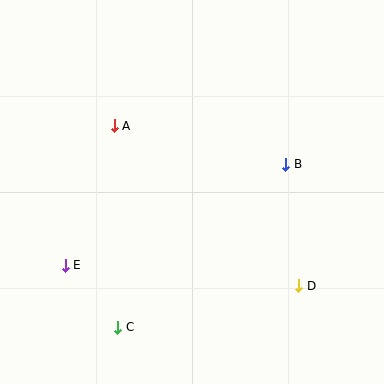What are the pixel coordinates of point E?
Point E is at (65, 265).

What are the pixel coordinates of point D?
Point D is at (299, 286).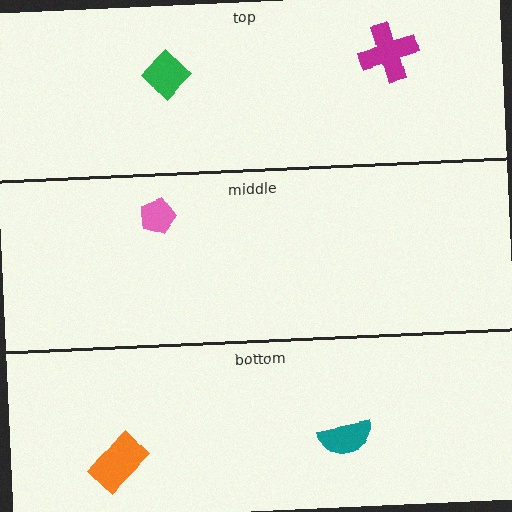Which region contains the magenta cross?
The top region.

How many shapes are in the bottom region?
2.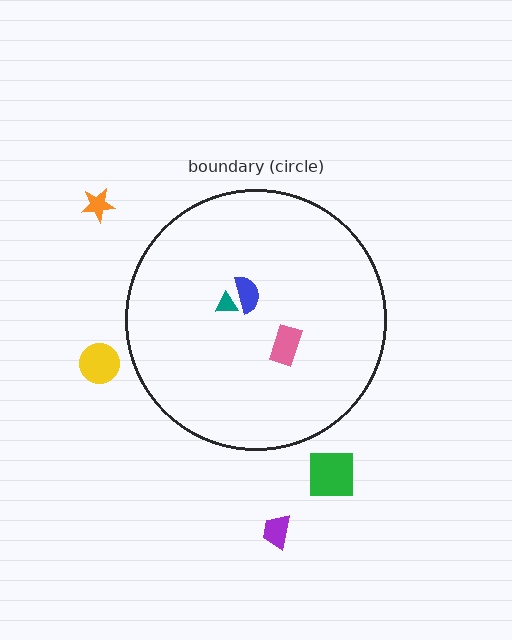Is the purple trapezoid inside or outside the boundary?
Outside.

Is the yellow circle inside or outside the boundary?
Outside.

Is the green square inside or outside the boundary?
Outside.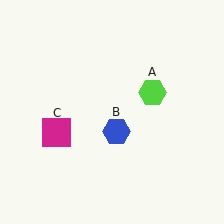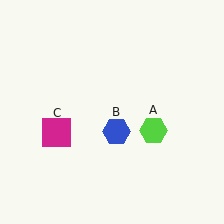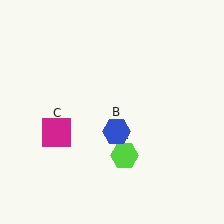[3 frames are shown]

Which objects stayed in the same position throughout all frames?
Blue hexagon (object B) and magenta square (object C) remained stationary.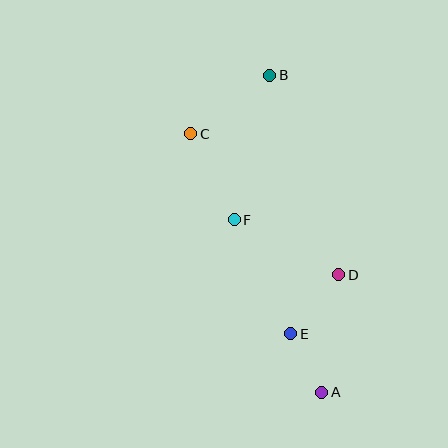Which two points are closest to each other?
Points A and E are closest to each other.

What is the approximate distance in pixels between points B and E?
The distance between B and E is approximately 259 pixels.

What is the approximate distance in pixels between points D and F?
The distance between D and F is approximately 118 pixels.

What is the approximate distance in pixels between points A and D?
The distance between A and D is approximately 119 pixels.